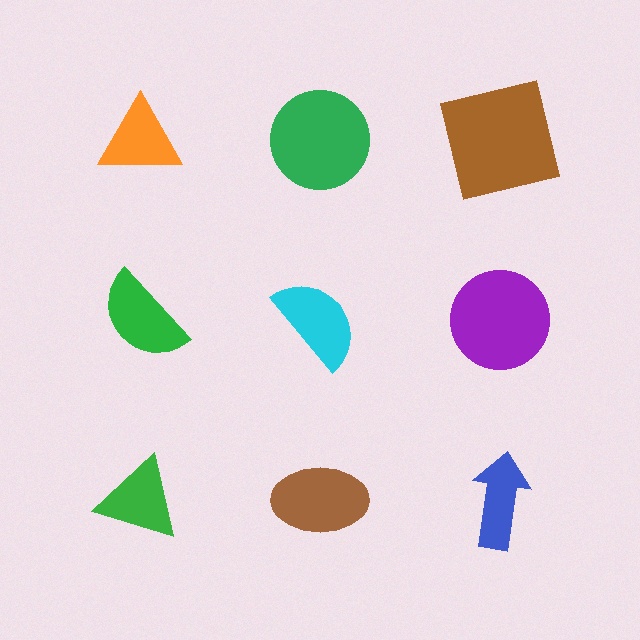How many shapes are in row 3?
3 shapes.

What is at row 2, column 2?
A cyan semicircle.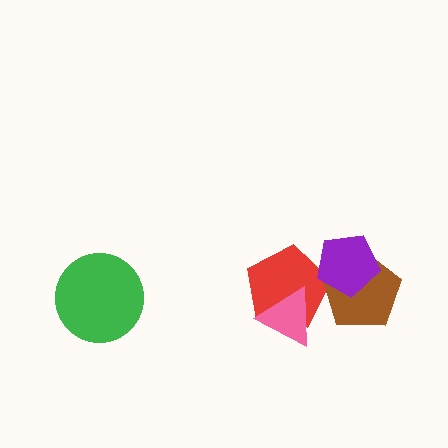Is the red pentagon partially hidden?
Yes, it is partially covered by another shape.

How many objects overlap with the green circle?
0 objects overlap with the green circle.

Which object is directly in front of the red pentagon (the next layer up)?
The pink triangle is directly in front of the red pentagon.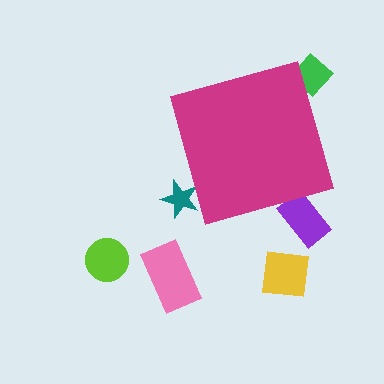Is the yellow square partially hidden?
No, the yellow square is fully visible.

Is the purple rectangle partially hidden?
Yes, the purple rectangle is partially hidden behind the magenta diamond.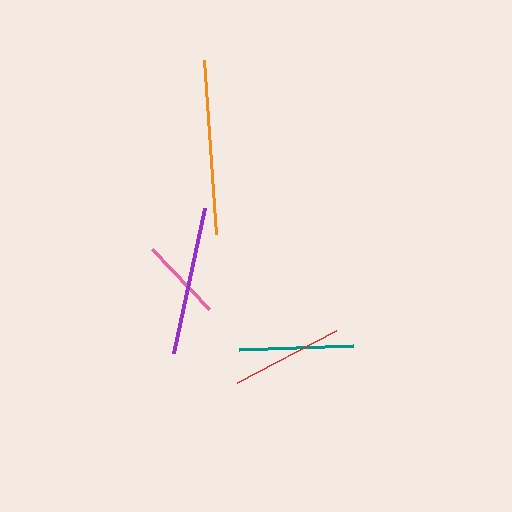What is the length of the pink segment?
The pink segment is approximately 82 pixels long.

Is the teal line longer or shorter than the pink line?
The teal line is longer than the pink line.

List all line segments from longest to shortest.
From longest to shortest: orange, purple, teal, red, pink.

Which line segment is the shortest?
The pink line is the shortest at approximately 82 pixels.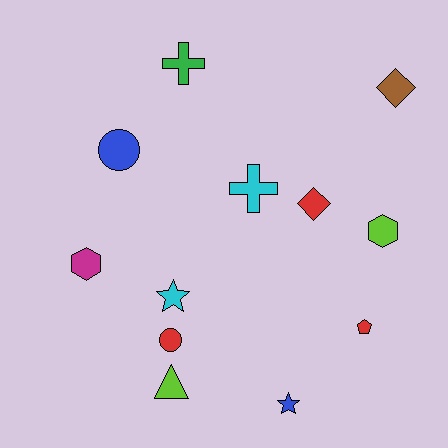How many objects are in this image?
There are 12 objects.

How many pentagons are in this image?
There is 1 pentagon.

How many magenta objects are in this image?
There is 1 magenta object.